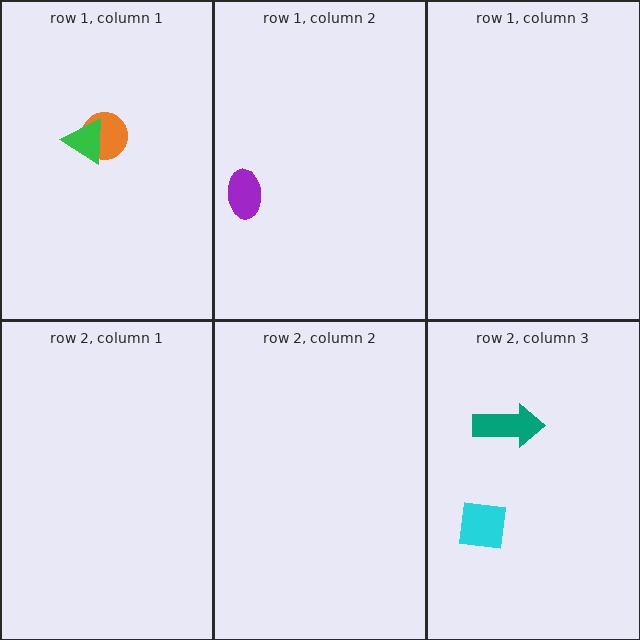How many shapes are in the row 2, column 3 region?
2.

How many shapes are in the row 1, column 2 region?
1.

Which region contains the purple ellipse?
The row 1, column 2 region.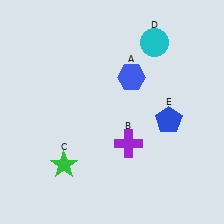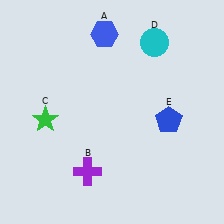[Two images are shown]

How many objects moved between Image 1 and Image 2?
3 objects moved between the two images.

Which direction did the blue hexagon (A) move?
The blue hexagon (A) moved up.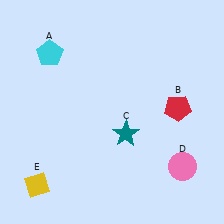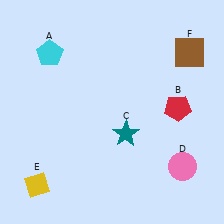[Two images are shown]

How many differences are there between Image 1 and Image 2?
There is 1 difference between the two images.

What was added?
A brown square (F) was added in Image 2.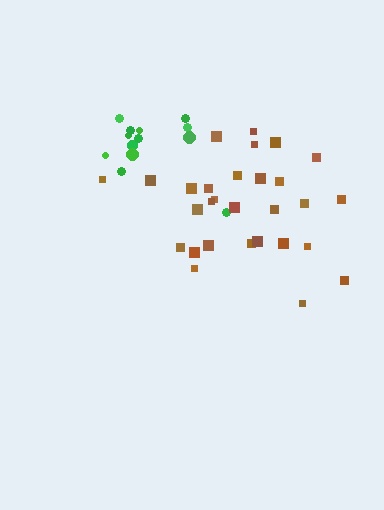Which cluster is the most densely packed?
Green.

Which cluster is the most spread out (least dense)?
Brown.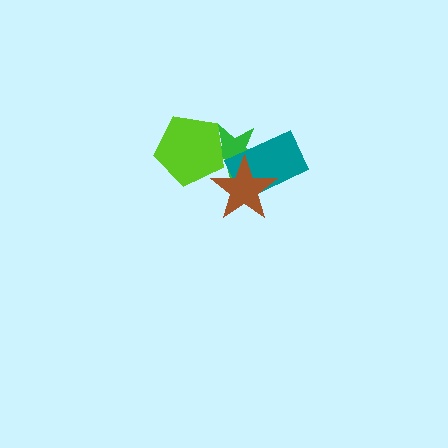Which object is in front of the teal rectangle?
The brown star is in front of the teal rectangle.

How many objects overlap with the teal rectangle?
2 objects overlap with the teal rectangle.